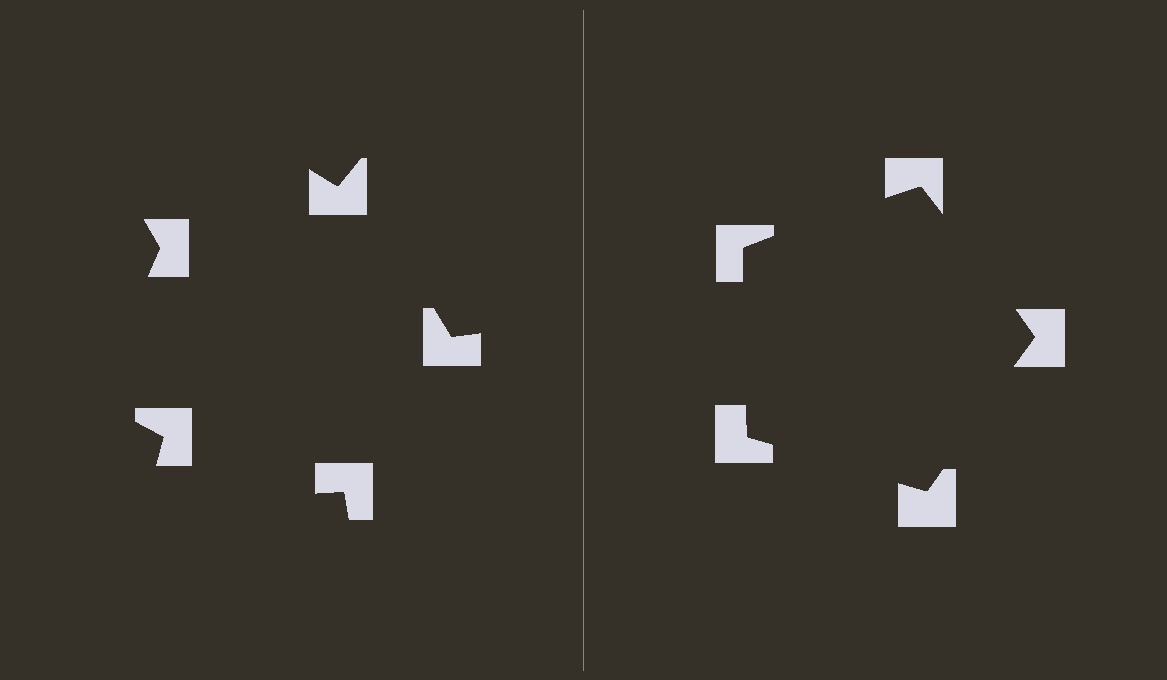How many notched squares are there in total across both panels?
10 — 5 on each side.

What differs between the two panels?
The notched squares are positioned identically on both sides; only the wedge orientations differ. On the right they align to a pentagon; on the left they are misaligned.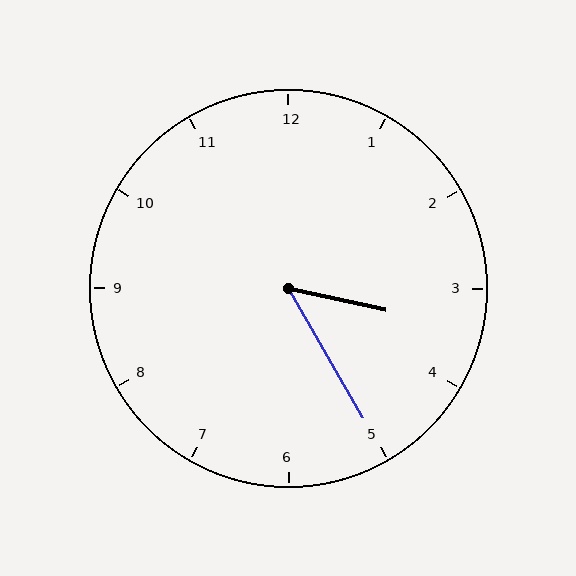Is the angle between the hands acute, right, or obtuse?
It is acute.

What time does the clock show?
3:25.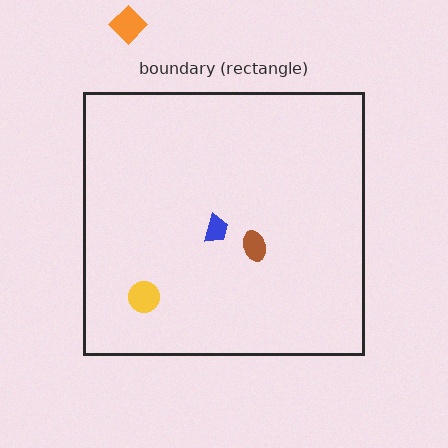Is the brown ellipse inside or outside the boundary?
Inside.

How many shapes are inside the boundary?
3 inside, 1 outside.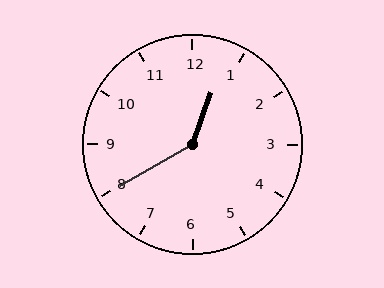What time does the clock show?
12:40.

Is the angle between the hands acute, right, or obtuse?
It is obtuse.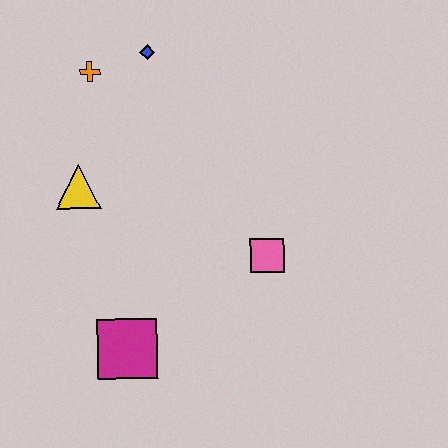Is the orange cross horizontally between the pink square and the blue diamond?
No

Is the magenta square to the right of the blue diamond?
No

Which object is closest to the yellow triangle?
The orange cross is closest to the yellow triangle.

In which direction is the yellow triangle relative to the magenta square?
The yellow triangle is above the magenta square.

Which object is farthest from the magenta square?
The blue diamond is farthest from the magenta square.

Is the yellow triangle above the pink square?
Yes